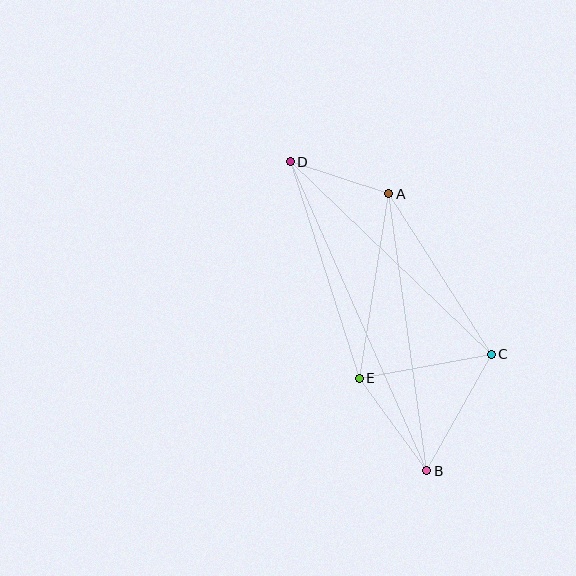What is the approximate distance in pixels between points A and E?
The distance between A and E is approximately 187 pixels.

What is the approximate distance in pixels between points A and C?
The distance between A and C is approximately 191 pixels.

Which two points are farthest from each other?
Points B and D are farthest from each other.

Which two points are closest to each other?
Points A and D are closest to each other.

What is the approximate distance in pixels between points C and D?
The distance between C and D is approximately 278 pixels.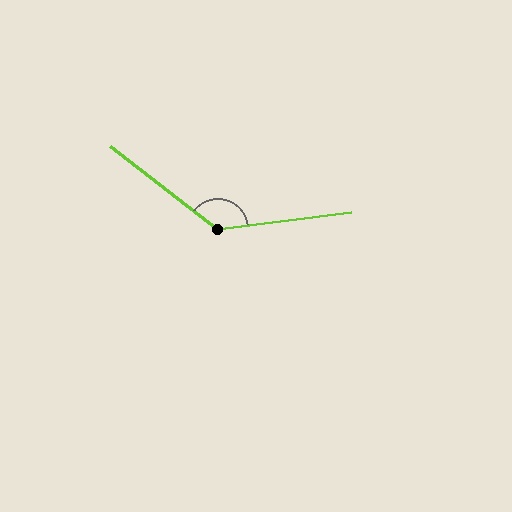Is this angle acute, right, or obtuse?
It is obtuse.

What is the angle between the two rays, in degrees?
Approximately 135 degrees.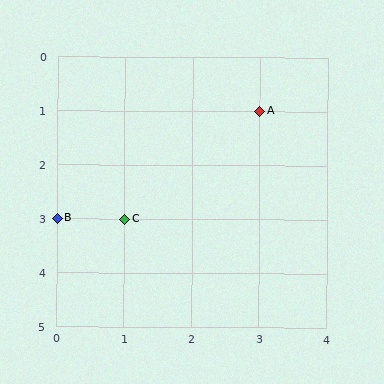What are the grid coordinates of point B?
Point B is at grid coordinates (0, 3).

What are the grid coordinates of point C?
Point C is at grid coordinates (1, 3).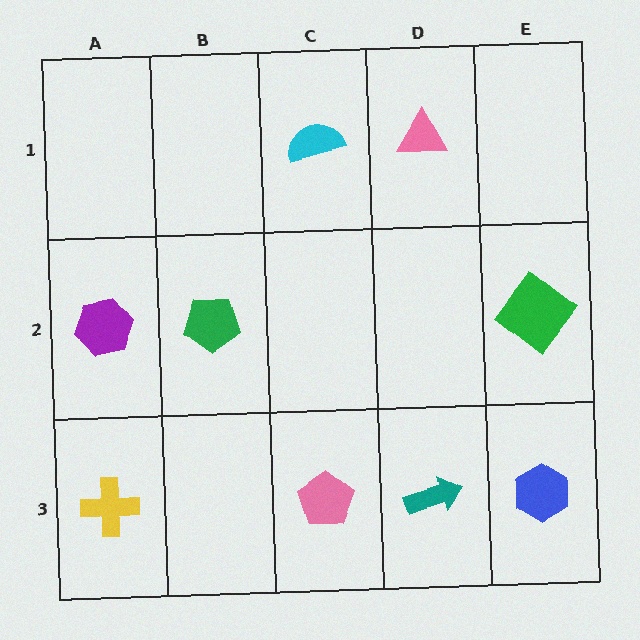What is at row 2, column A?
A purple hexagon.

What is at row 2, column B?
A green pentagon.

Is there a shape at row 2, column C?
No, that cell is empty.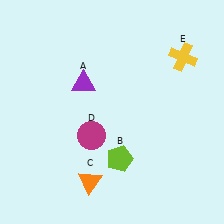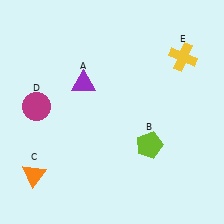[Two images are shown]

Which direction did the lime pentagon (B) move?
The lime pentagon (B) moved right.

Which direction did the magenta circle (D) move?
The magenta circle (D) moved left.